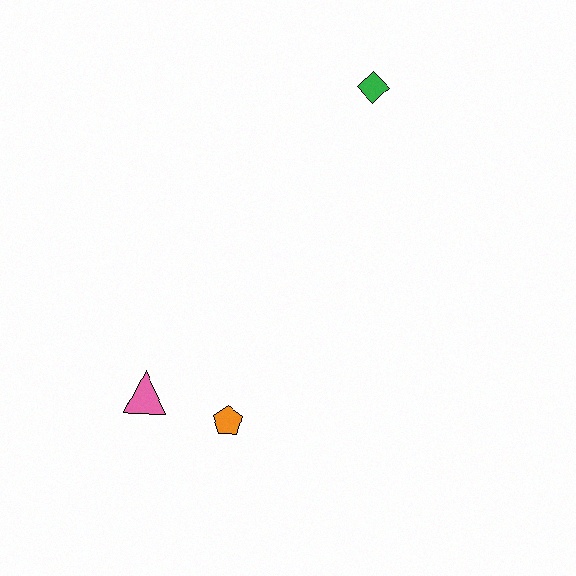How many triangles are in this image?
There is 1 triangle.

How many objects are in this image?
There are 3 objects.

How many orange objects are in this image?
There is 1 orange object.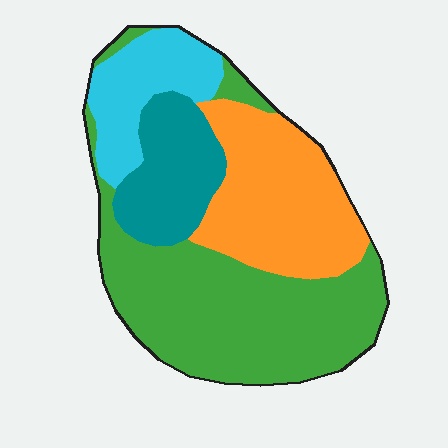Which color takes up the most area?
Green, at roughly 45%.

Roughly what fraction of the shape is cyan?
Cyan takes up about one eighth (1/8) of the shape.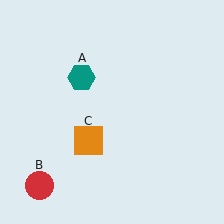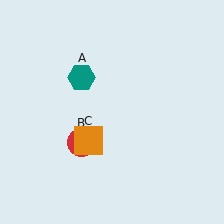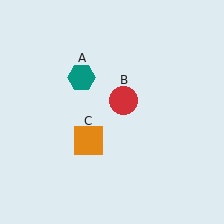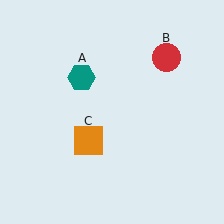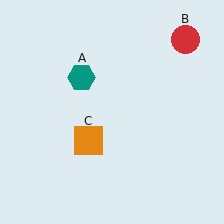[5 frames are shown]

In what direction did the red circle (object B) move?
The red circle (object B) moved up and to the right.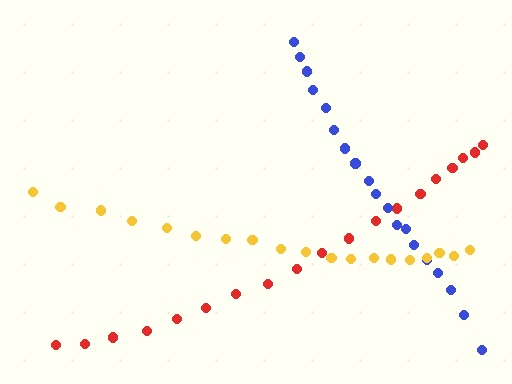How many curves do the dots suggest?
There are 3 distinct paths.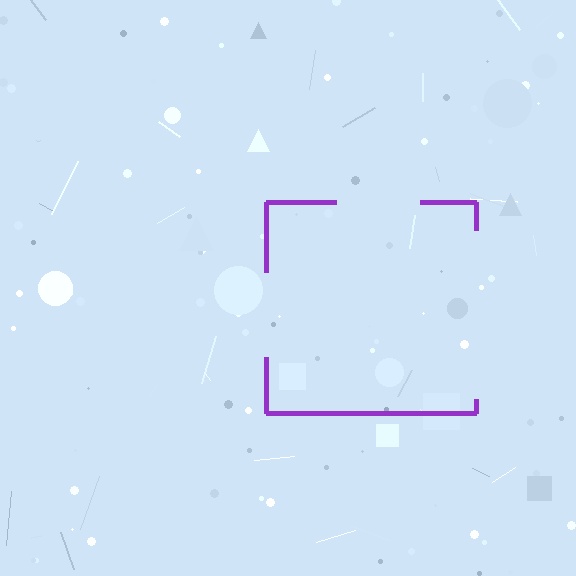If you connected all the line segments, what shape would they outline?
They would outline a square.